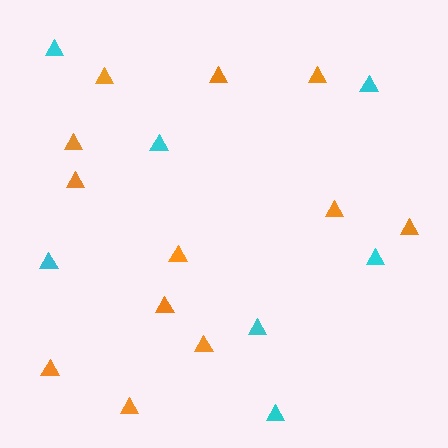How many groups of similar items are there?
There are 2 groups: one group of cyan triangles (7) and one group of orange triangles (12).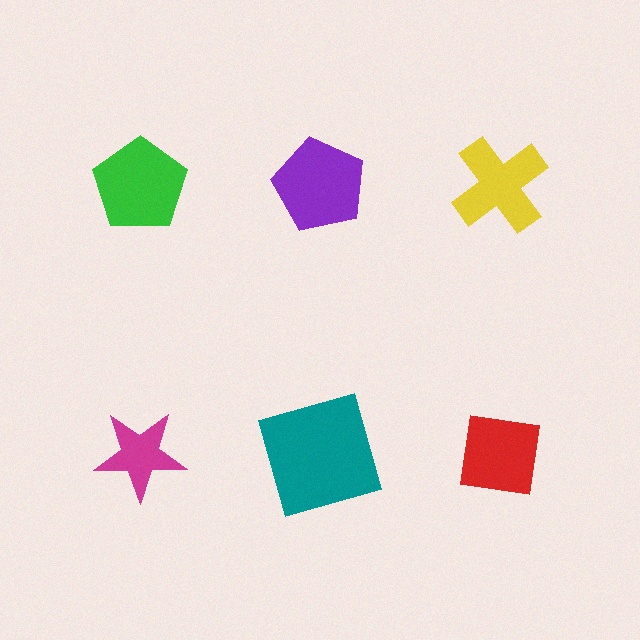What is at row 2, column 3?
A red square.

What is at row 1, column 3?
A yellow cross.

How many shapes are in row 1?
3 shapes.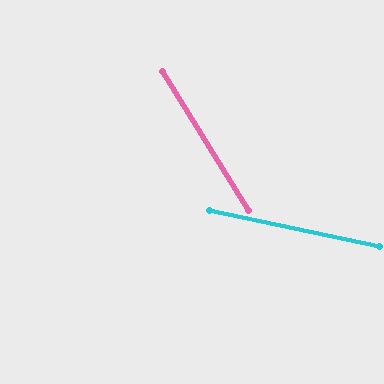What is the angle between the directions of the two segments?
Approximately 47 degrees.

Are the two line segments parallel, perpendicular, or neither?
Neither parallel nor perpendicular — they differ by about 47°.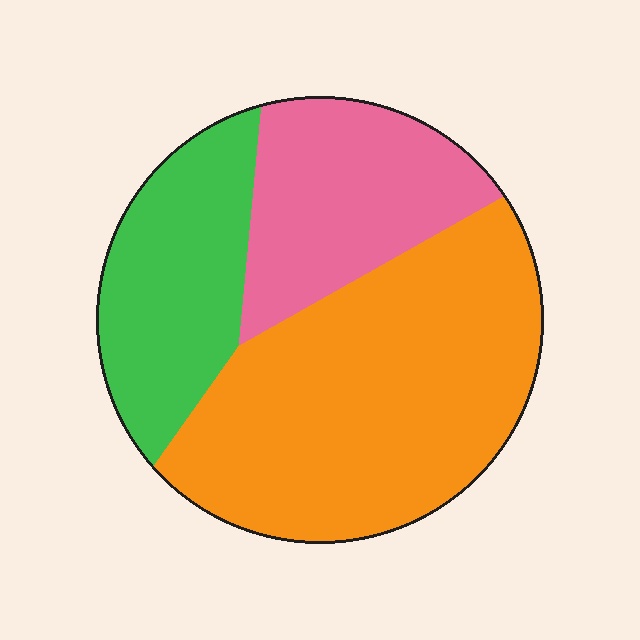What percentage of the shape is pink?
Pink covers around 25% of the shape.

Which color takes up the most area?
Orange, at roughly 50%.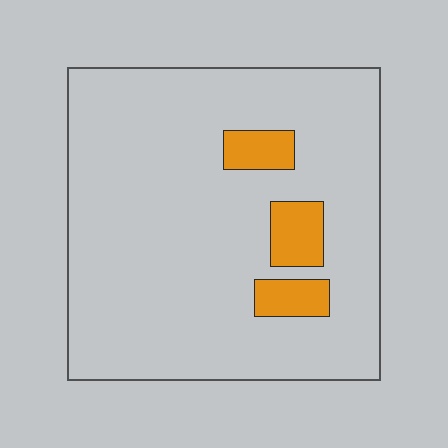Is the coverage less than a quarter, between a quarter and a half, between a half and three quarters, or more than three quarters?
Less than a quarter.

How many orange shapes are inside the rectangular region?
3.